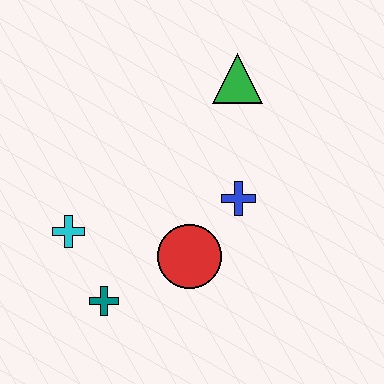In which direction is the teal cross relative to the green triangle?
The teal cross is below the green triangle.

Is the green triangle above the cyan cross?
Yes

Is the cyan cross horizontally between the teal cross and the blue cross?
No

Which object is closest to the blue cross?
The red circle is closest to the blue cross.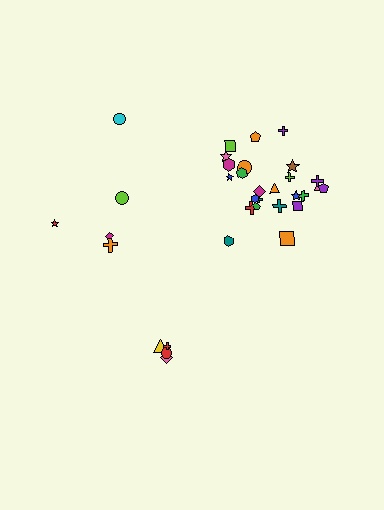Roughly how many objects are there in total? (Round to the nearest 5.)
Roughly 35 objects in total.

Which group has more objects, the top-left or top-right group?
The top-right group.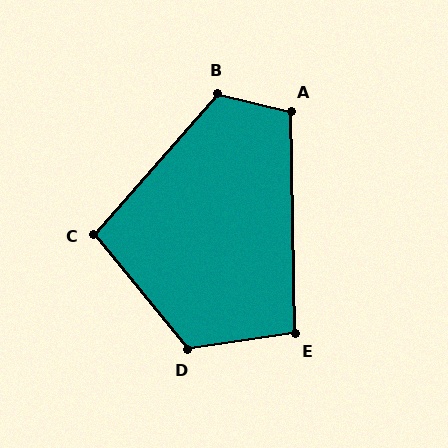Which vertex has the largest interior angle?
D, at approximately 121 degrees.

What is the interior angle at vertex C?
Approximately 100 degrees (obtuse).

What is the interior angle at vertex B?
Approximately 117 degrees (obtuse).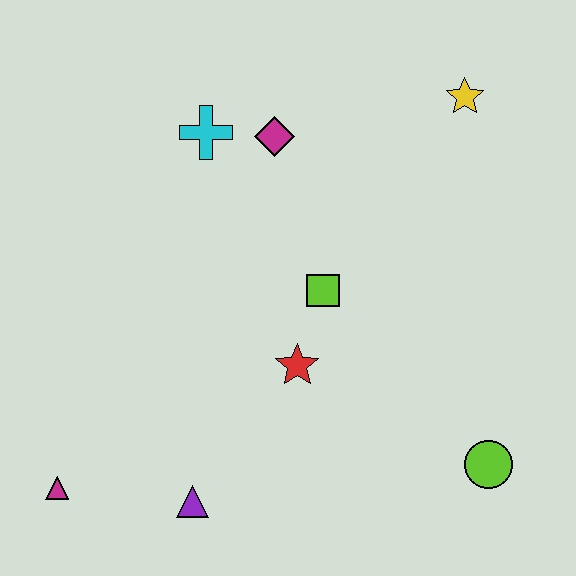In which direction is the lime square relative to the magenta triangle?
The lime square is to the right of the magenta triangle.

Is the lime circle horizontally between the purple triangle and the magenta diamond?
No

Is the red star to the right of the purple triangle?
Yes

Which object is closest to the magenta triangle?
The purple triangle is closest to the magenta triangle.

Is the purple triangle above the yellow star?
No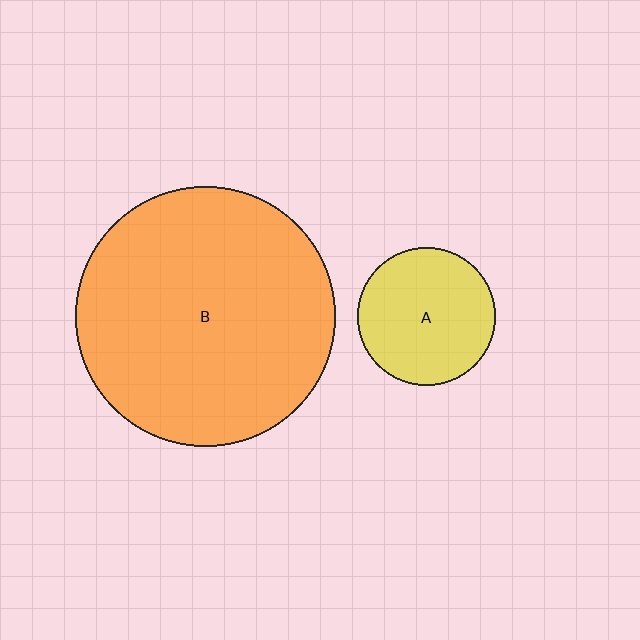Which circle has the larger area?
Circle B (orange).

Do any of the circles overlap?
No, none of the circles overlap.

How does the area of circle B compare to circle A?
Approximately 3.5 times.